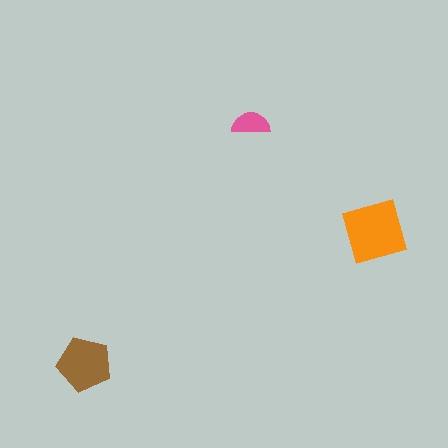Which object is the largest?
The orange diamond.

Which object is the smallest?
The pink semicircle.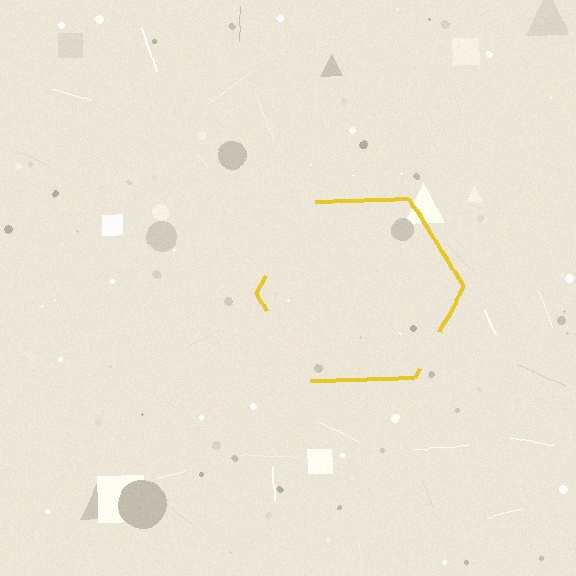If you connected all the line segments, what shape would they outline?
They would outline a hexagon.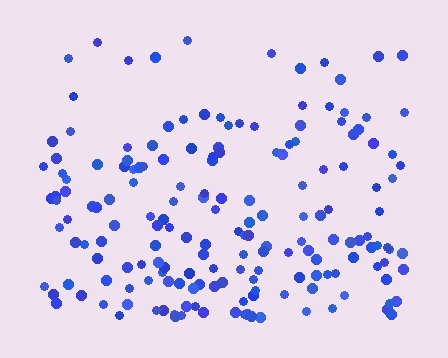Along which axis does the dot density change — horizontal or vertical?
Vertical.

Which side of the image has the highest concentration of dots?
The bottom.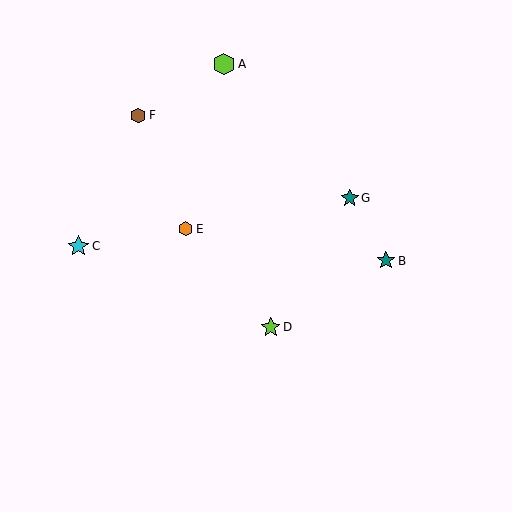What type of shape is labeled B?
Shape B is a teal star.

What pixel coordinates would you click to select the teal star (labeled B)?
Click at (386, 261) to select the teal star B.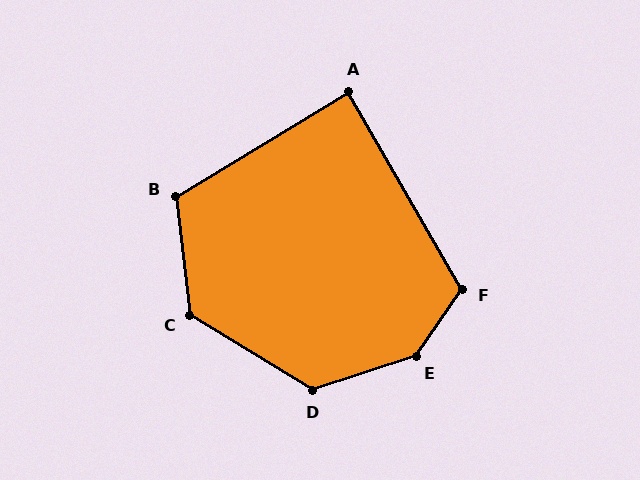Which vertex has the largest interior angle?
E, at approximately 143 degrees.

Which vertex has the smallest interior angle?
A, at approximately 89 degrees.